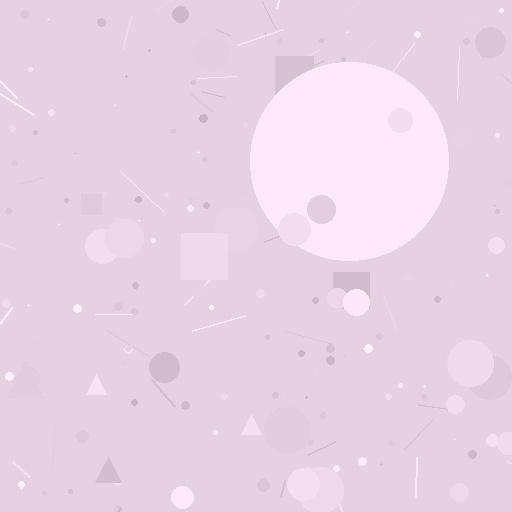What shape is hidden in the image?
A circle is hidden in the image.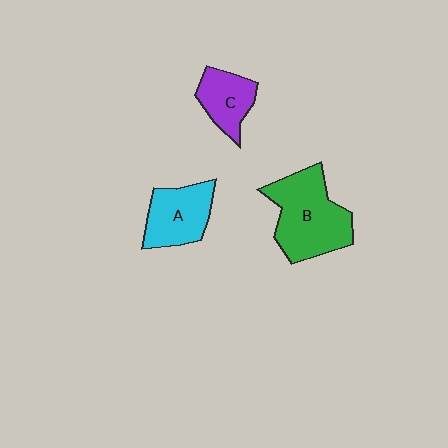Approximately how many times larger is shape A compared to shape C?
Approximately 1.3 times.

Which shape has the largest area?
Shape B (green).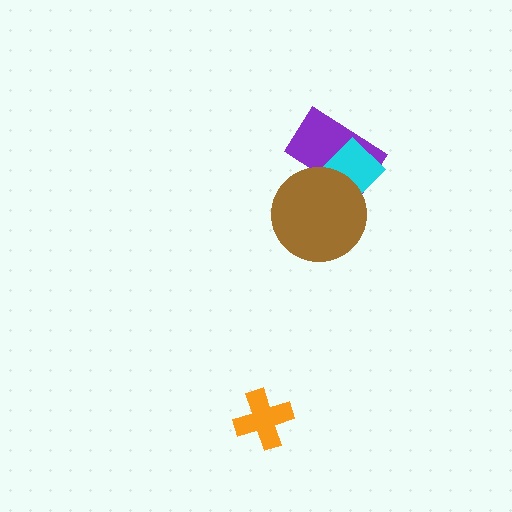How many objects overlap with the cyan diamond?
2 objects overlap with the cyan diamond.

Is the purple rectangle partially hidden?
Yes, it is partially covered by another shape.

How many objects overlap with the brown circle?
2 objects overlap with the brown circle.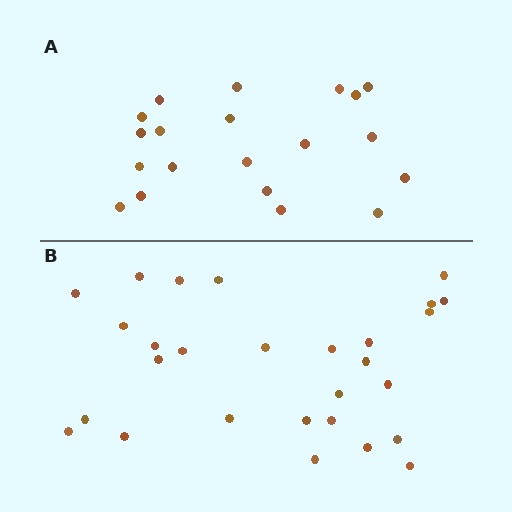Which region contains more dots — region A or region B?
Region B (the bottom region) has more dots.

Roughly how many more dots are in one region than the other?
Region B has roughly 8 or so more dots than region A.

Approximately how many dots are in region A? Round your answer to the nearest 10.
About 20 dots.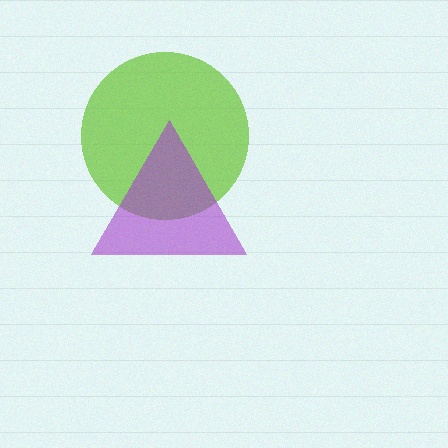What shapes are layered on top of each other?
The layered shapes are: a lime circle, a purple triangle.